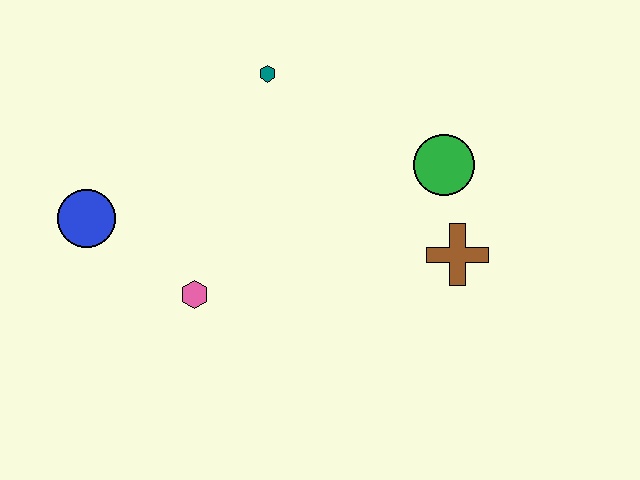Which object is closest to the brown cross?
The green circle is closest to the brown cross.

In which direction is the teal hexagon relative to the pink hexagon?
The teal hexagon is above the pink hexagon.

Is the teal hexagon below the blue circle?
No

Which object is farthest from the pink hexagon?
The green circle is farthest from the pink hexagon.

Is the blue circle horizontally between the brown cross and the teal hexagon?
No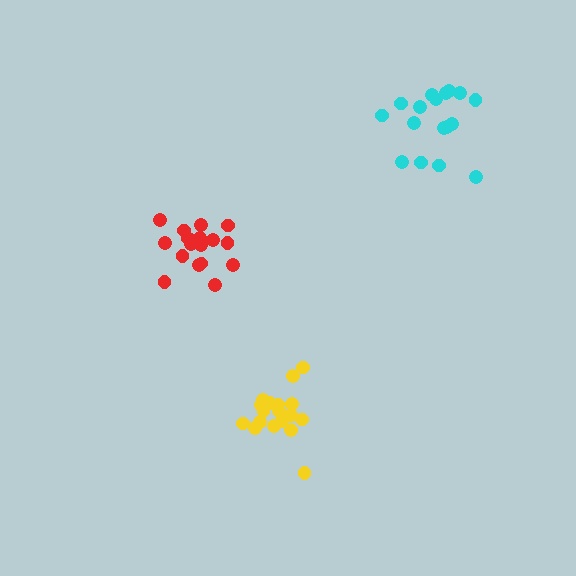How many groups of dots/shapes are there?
There are 3 groups.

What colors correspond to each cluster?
The clusters are colored: red, yellow, cyan.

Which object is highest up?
The cyan cluster is topmost.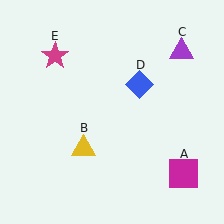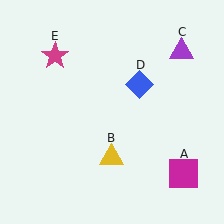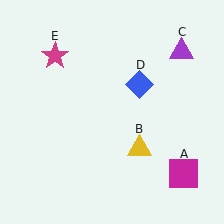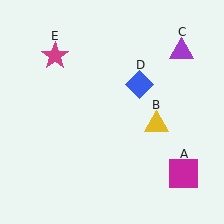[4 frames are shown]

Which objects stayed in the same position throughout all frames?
Magenta square (object A) and purple triangle (object C) and blue diamond (object D) and magenta star (object E) remained stationary.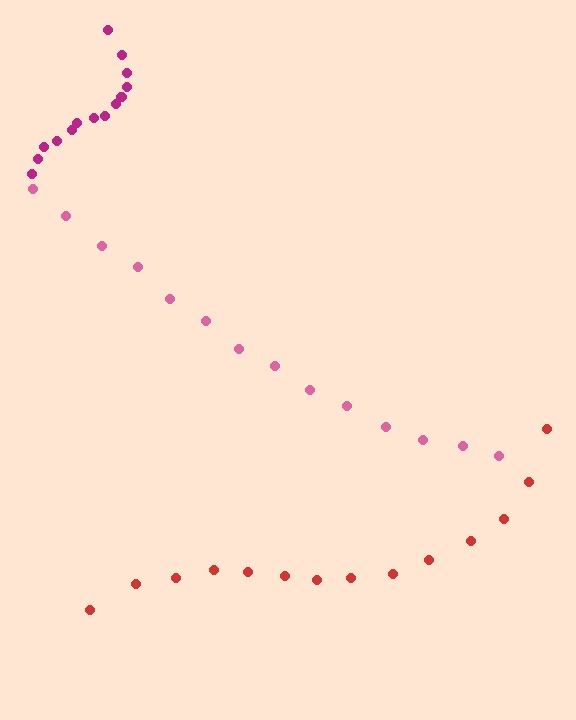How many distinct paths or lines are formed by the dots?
There are 3 distinct paths.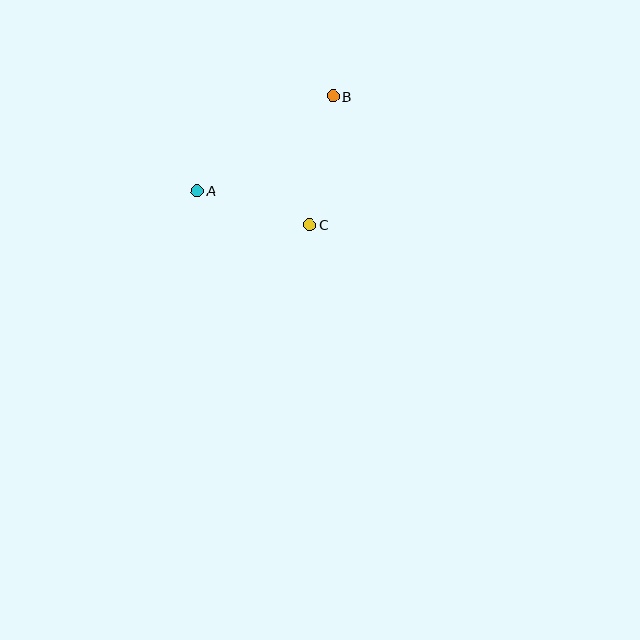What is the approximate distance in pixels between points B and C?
The distance between B and C is approximately 131 pixels.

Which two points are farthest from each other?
Points A and B are farthest from each other.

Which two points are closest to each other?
Points A and C are closest to each other.